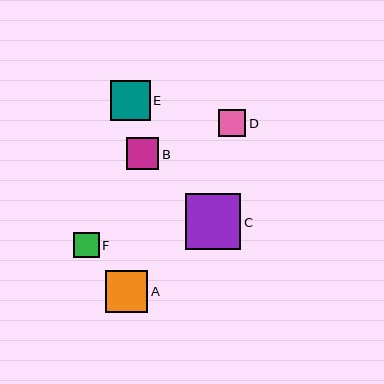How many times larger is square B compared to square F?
Square B is approximately 1.3 times the size of square F.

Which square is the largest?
Square C is the largest with a size of approximately 56 pixels.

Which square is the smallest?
Square F is the smallest with a size of approximately 25 pixels.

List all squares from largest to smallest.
From largest to smallest: C, A, E, B, D, F.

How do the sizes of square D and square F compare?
Square D and square F are approximately the same size.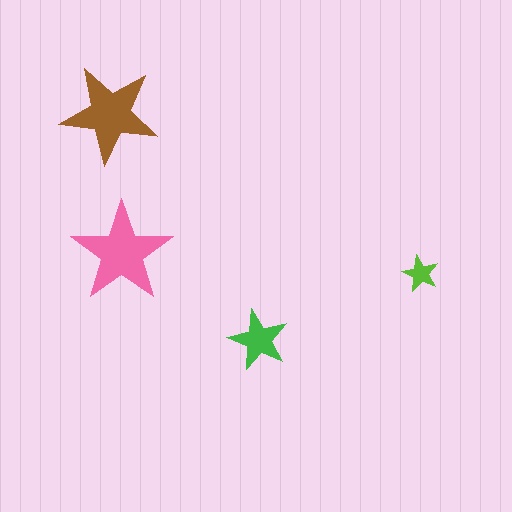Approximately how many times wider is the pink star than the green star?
About 1.5 times wider.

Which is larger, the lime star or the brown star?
The brown one.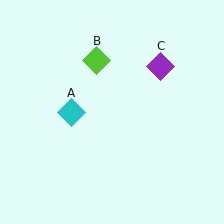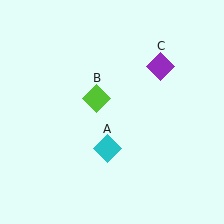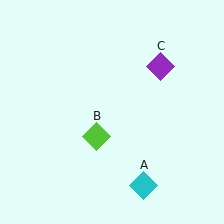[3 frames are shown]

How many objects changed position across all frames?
2 objects changed position: cyan diamond (object A), lime diamond (object B).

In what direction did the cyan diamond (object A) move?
The cyan diamond (object A) moved down and to the right.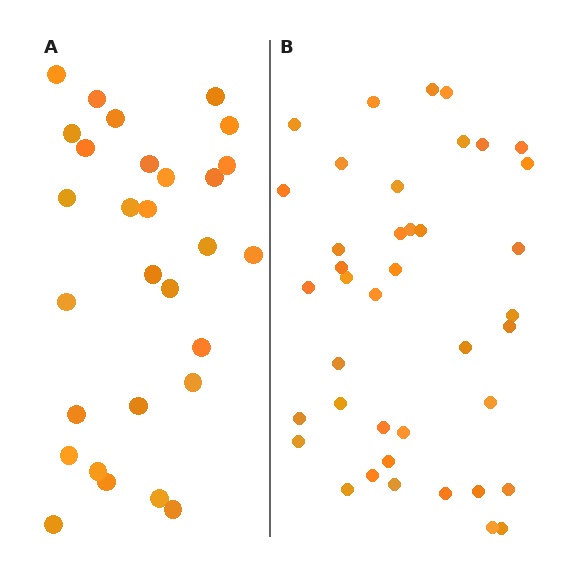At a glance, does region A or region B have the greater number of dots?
Region B (the right region) has more dots.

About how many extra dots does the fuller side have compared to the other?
Region B has roughly 12 or so more dots than region A.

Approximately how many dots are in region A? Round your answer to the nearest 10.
About 30 dots. (The exact count is 29, which rounds to 30.)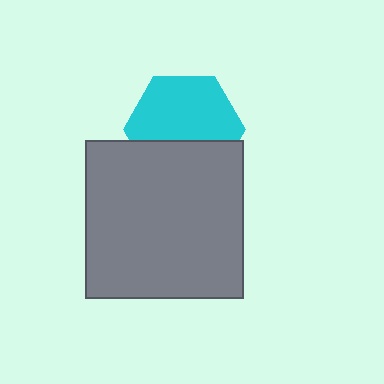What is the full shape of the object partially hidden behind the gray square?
The partially hidden object is a cyan hexagon.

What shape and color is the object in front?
The object in front is a gray square.